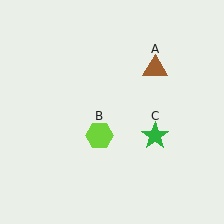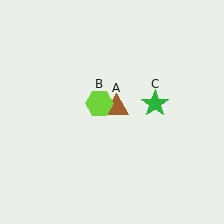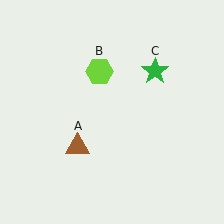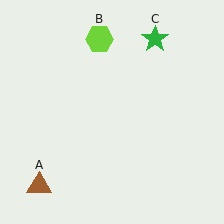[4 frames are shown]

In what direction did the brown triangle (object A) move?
The brown triangle (object A) moved down and to the left.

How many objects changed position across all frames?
3 objects changed position: brown triangle (object A), lime hexagon (object B), green star (object C).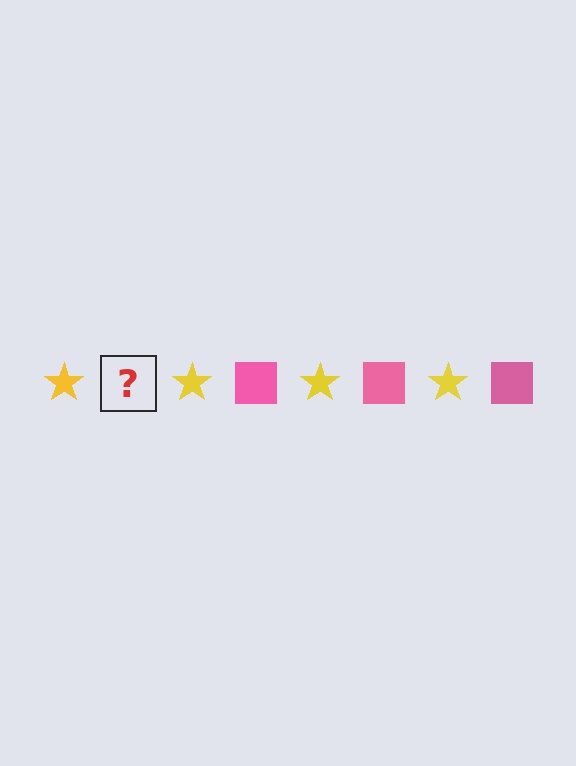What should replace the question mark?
The question mark should be replaced with a pink square.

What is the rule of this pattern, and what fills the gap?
The rule is that the pattern alternates between yellow star and pink square. The gap should be filled with a pink square.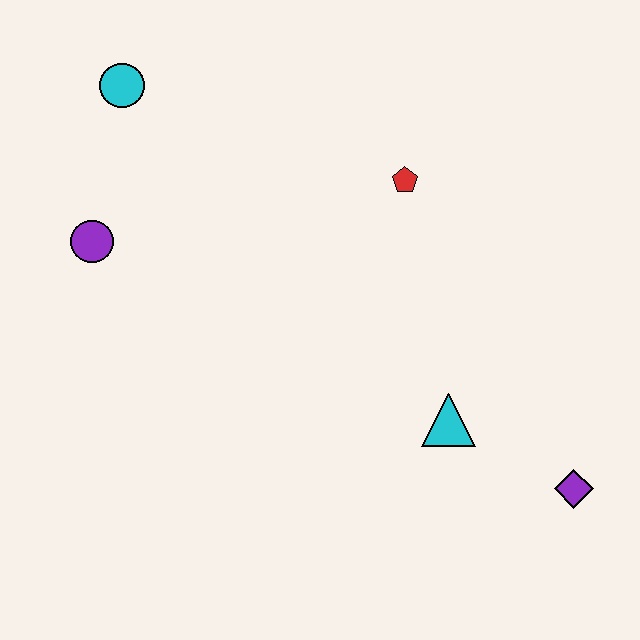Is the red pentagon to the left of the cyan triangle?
Yes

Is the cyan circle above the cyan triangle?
Yes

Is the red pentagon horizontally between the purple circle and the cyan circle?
No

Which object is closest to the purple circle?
The cyan circle is closest to the purple circle.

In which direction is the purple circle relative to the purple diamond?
The purple circle is to the left of the purple diamond.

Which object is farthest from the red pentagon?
The purple diamond is farthest from the red pentagon.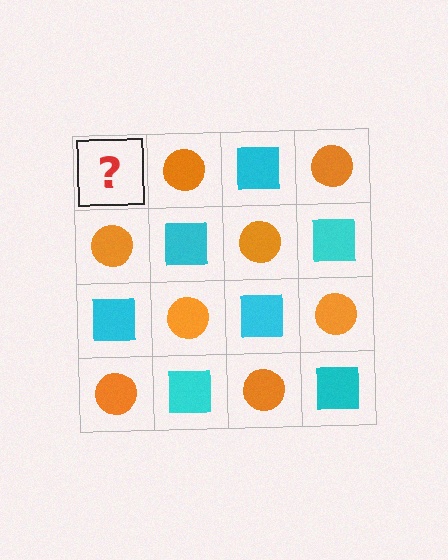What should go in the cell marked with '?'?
The missing cell should contain a cyan square.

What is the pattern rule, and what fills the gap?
The rule is that it alternates cyan square and orange circle in a checkerboard pattern. The gap should be filled with a cyan square.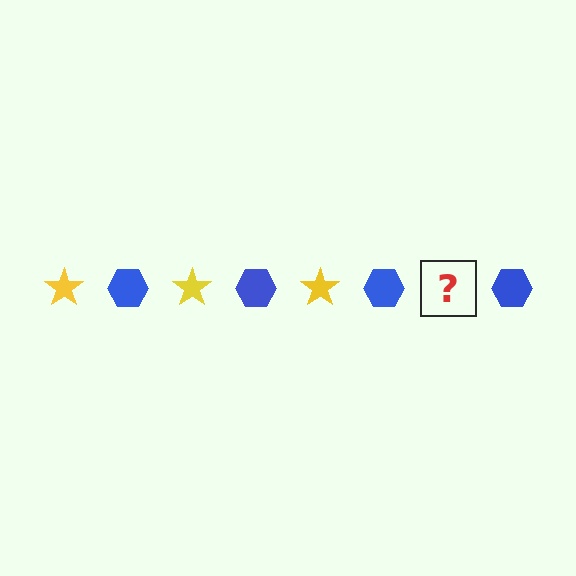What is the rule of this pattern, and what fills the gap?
The rule is that the pattern alternates between yellow star and blue hexagon. The gap should be filled with a yellow star.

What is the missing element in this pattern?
The missing element is a yellow star.